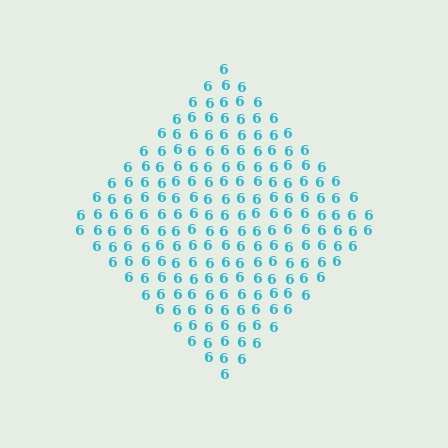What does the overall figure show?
The overall figure shows a diamond.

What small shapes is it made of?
It is made of small digit 6's.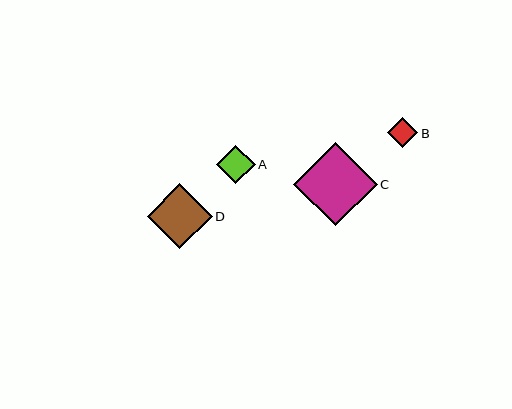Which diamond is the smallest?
Diamond B is the smallest with a size of approximately 30 pixels.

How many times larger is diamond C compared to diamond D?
Diamond C is approximately 1.3 times the size of diamond D.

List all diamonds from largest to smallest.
From largest to smallest: C, D, A, B.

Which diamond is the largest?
Diamond C is the largest with a size of approximately 83 pixels.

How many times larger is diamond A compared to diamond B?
Diamond A is approximately 1.3 times the size of diamond B.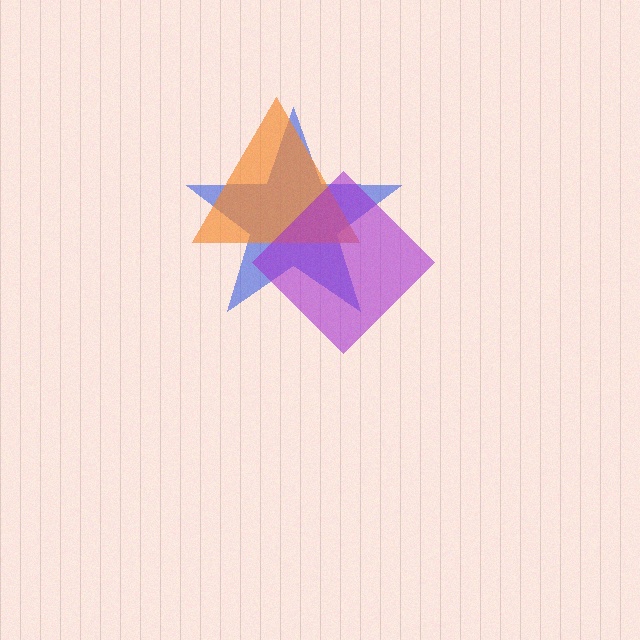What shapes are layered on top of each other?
The layered shapes are: a blue star, an orange triangle, a purple diamond.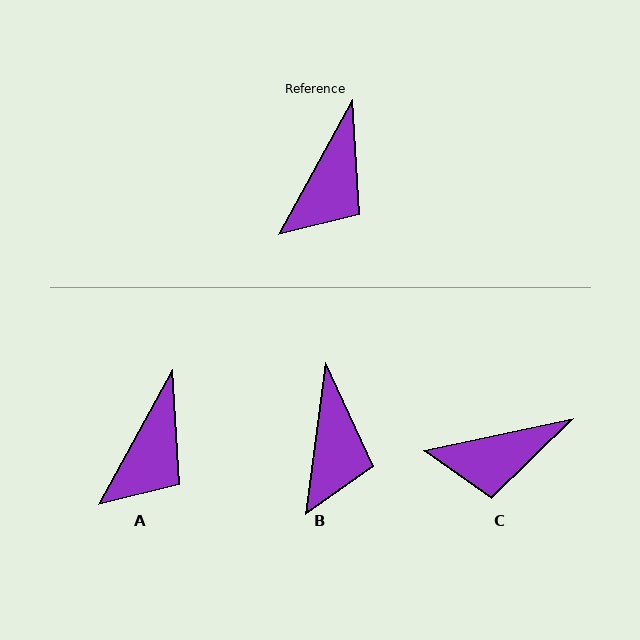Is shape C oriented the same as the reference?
No, it is off by about 49 degrees.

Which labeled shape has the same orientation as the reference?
A.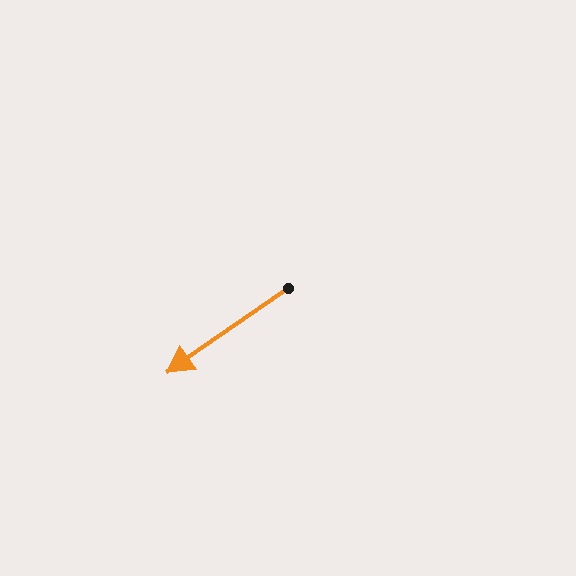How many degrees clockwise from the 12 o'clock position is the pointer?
Approximately 235 degrees.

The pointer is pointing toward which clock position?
Roughly 8 o'clock.